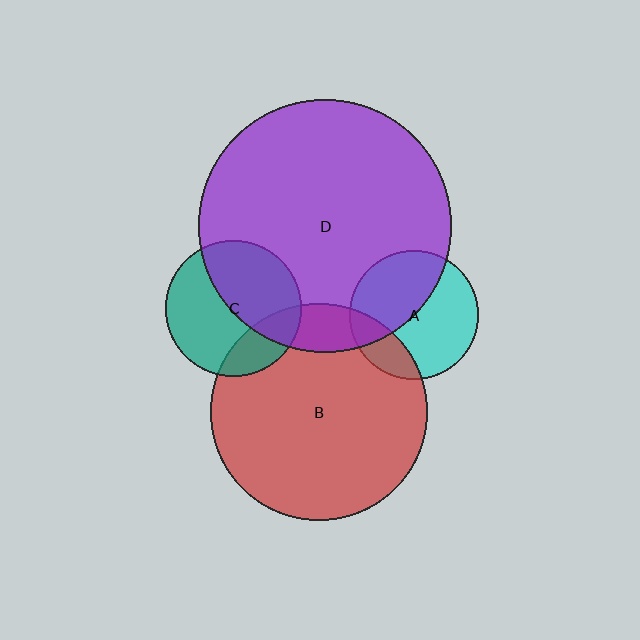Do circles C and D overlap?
Yes.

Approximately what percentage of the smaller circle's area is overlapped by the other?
Approximately 45%.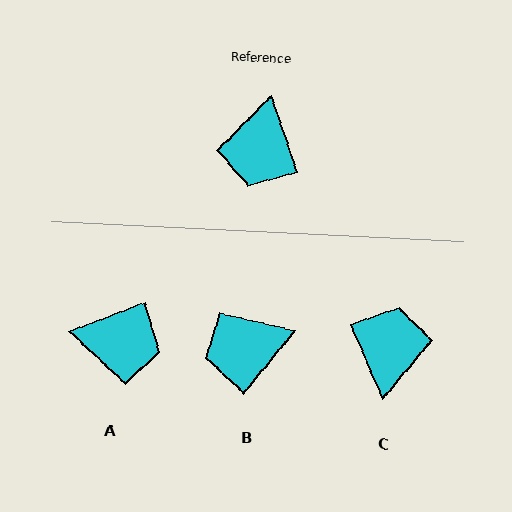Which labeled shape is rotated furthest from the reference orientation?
C, about 176 degrees away.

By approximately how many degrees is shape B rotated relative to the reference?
Approximately 58 degrees clockwise.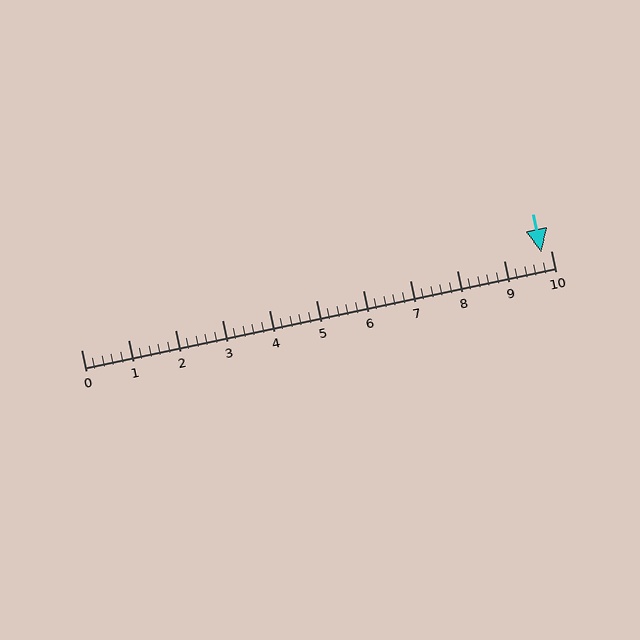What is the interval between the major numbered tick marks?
The major tick marks are spaced 1 units apart.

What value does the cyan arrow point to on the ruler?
The cyan arrow points to approximately 9.8.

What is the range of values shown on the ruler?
The ruler shows values from 0 to 10.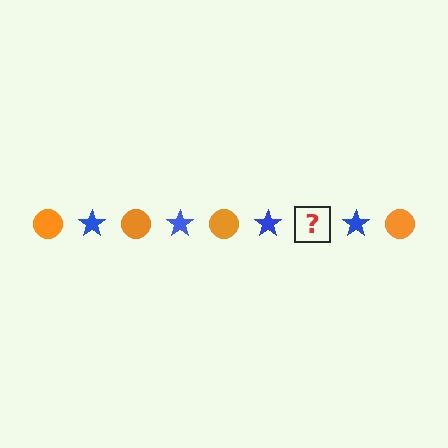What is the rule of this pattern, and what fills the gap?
The rule is that the pattern alternates between orange circle and blue star. The gap should be filled with an orange circle.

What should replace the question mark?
The question mark should be replaced with an orange circle.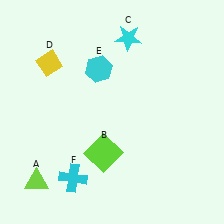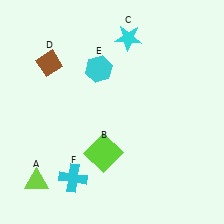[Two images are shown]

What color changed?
The diamond (D) changed from yellow in Image 1 to brown in Image 2.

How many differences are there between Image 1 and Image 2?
There is 1 difference between the two images.